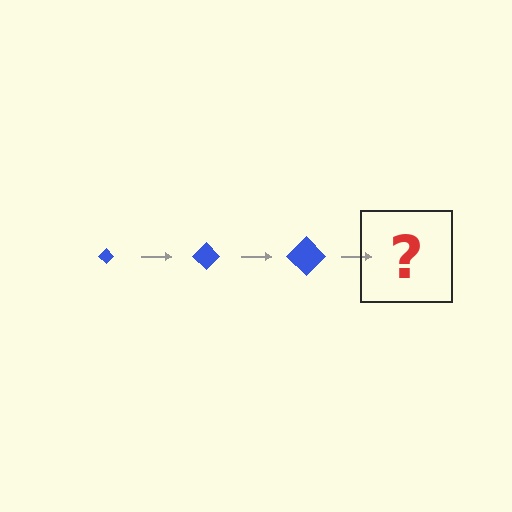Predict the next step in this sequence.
The next step is a blue diamond, larger than the previous one.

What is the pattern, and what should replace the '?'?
The pattern is that the diamond gets progressively larger each step. The '?' should be a blue diamond, larger than the previous one.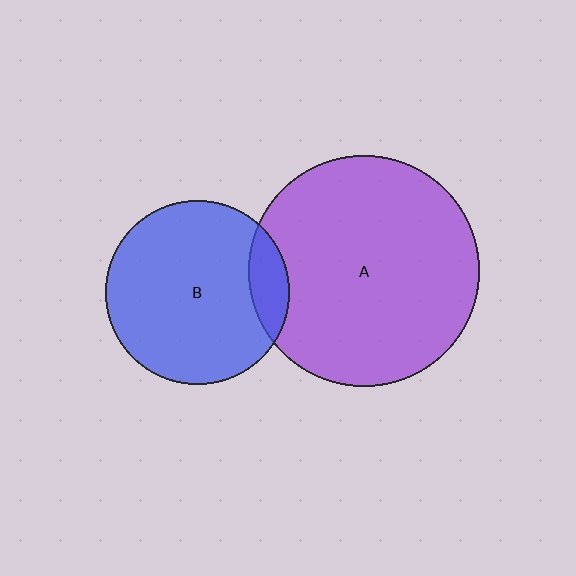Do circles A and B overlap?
Yes.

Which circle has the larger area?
Circle A (purple).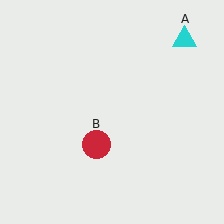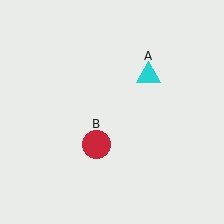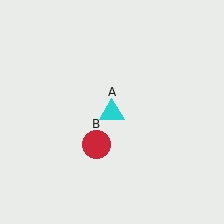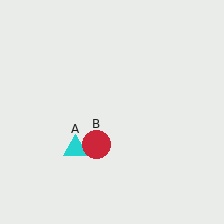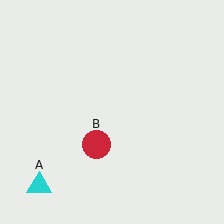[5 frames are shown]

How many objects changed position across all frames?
1 object changed position: cyan triangle (object A).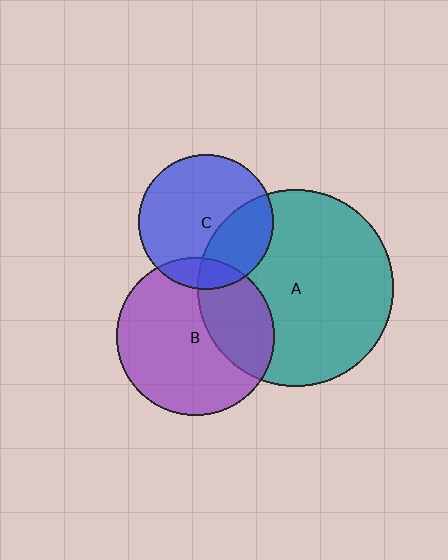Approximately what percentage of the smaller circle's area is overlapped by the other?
Approximately 30%.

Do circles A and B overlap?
Yes.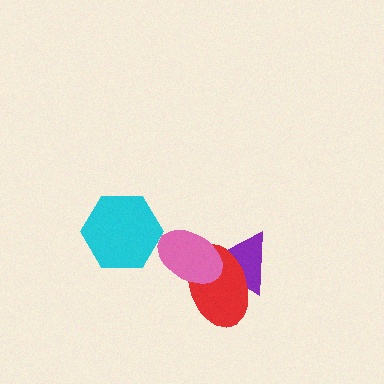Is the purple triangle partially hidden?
Yes, it is partially covered by another shape.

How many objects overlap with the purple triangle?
2 objects overlap with the purple triangle.